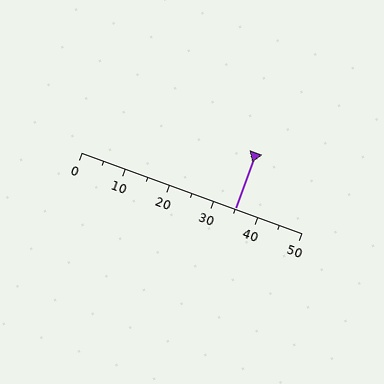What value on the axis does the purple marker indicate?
The marker indicates approximately 35.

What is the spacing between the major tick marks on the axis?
The major ticks are spaced 10 apart.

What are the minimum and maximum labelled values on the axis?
The axis runs from 0 to 50.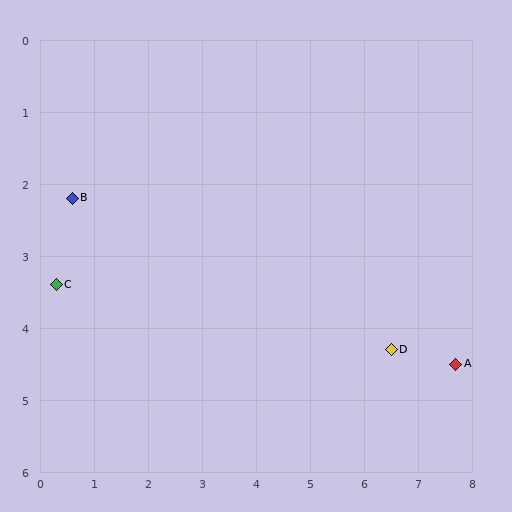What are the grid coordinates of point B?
Point B is at approximately (0.6, 2.2).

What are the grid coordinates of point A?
Point A is at approximately (7.7, 4.5).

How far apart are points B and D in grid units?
Points B and D are about 6.3 grid units apart.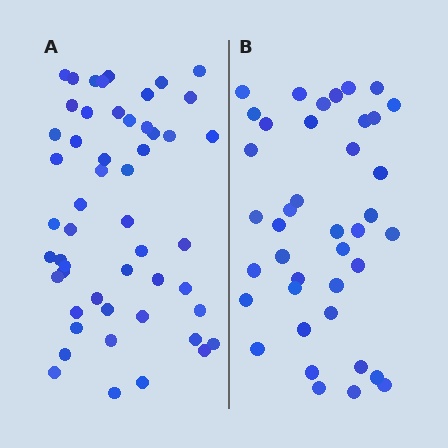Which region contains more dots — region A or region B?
Region A (the left region) has more dots.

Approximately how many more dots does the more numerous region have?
Region A has roughly 12 or so more dots than region B.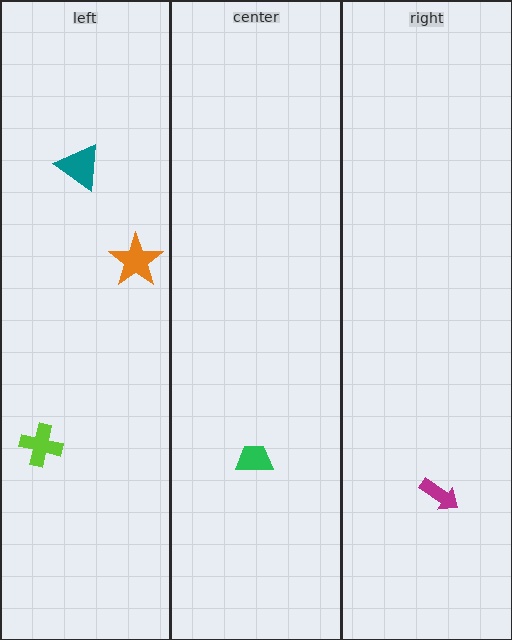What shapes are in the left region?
The teal triangle, the lime cross, the orange star.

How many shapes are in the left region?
3.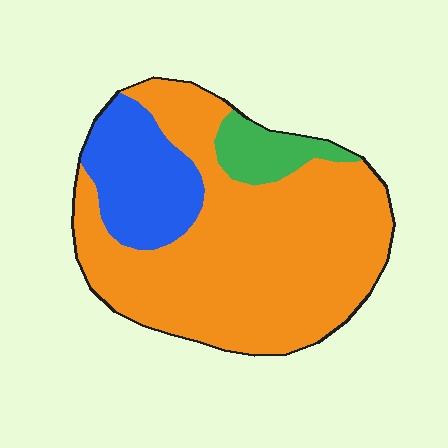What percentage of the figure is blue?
Blue covers 19% of the figure.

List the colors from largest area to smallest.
From largest to smallest: orange, blue, green.